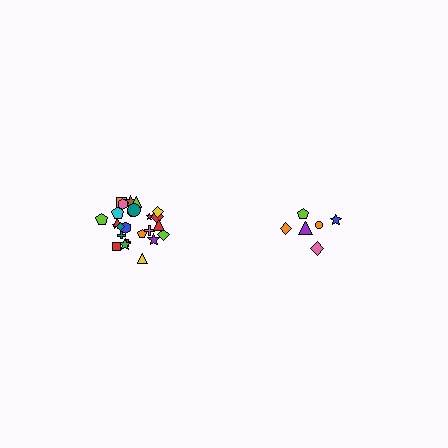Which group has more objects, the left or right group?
The left group.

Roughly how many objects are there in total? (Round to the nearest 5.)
Roughly 30 objects in total.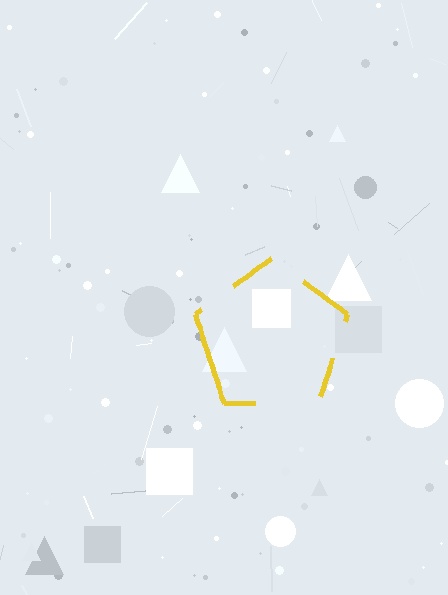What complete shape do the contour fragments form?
The contour fragments form a pentagon.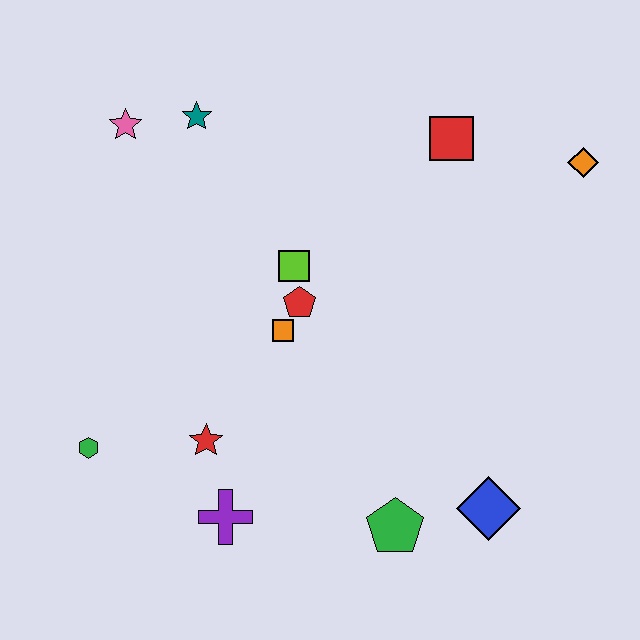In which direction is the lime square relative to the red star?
The lime square is above the red star.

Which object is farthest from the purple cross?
The orange diamond is farthest from the purple cross.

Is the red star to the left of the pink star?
No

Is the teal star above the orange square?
Yes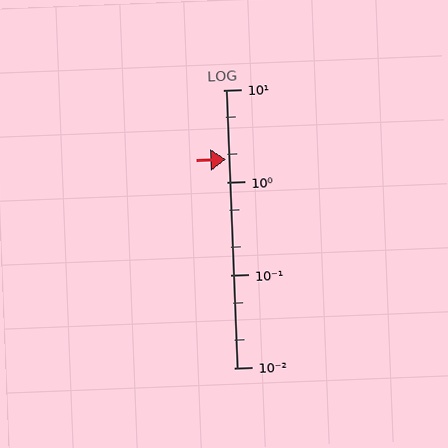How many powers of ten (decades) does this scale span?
The scale spans 3 decades, from 0.01 to 10.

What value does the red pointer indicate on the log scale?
The pointer indicates approximately 1.8.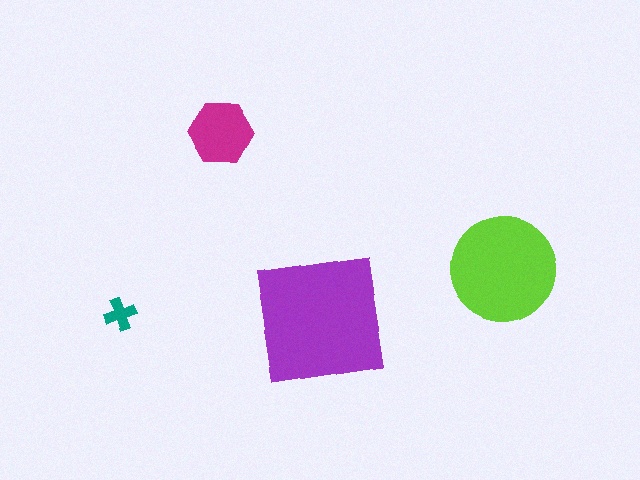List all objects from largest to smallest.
The purple square, the lime circle, the magenta hexagon, the teal cross.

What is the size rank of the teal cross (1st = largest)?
4th.